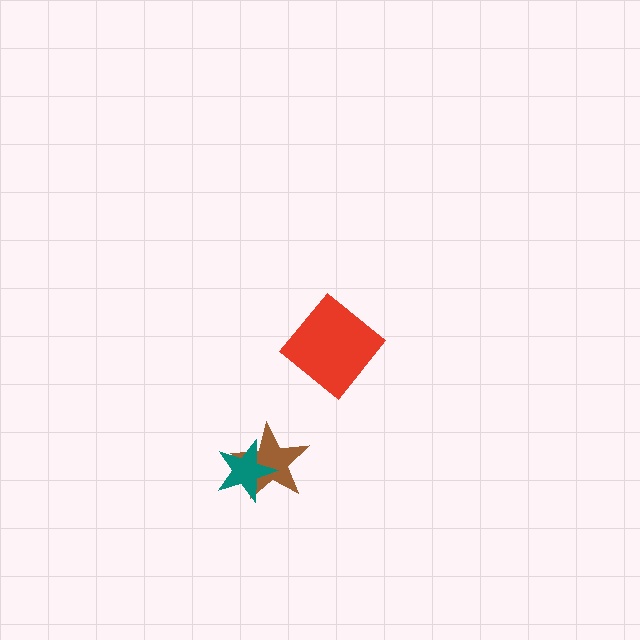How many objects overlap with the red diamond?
0 objects overlap with the red diamond.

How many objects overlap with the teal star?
1 object overlaps with the teal star.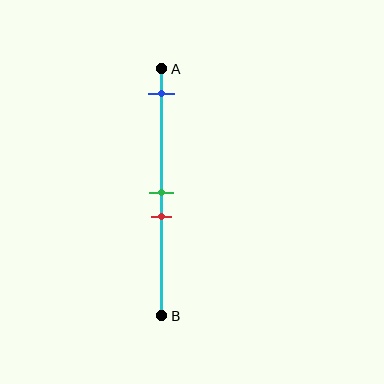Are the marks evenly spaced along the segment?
No, the marks are not evenly spaced.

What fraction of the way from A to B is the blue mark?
The blue mark is approximately 10% (0.1) of the way from A to B.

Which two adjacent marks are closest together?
The green and red marks are the closest adjacent pair.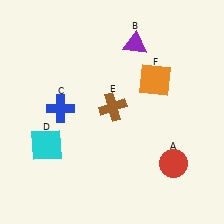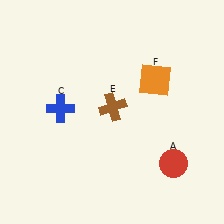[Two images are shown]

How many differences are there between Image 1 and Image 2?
There are 2 differences between the two images.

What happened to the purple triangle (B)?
The purple triangle (B) was removed in Image 2. It was in the top-right area of Image 1.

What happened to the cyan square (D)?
The cyan square (D) was removed in Image 2. It was in the bottom-left area of Image 1.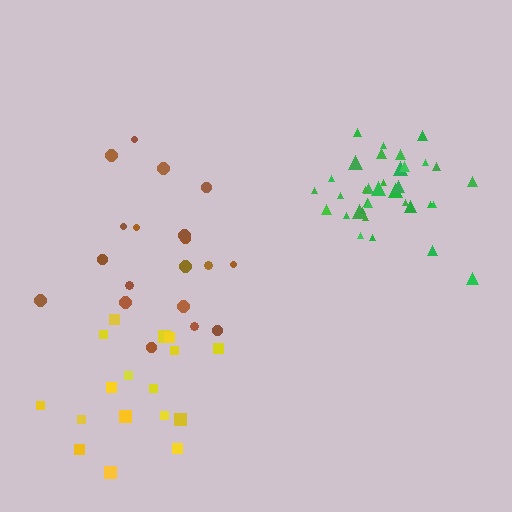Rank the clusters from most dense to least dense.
green, brown, yellow.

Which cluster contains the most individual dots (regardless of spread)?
Green (35).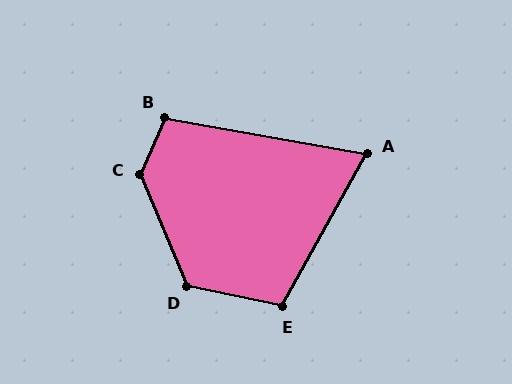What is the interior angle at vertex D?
Approximately 124 degrees (obtuse).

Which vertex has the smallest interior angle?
A, at approximately 71 degrees.